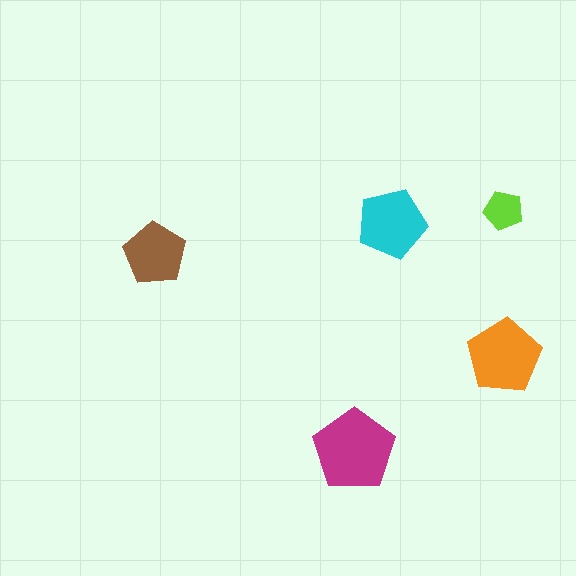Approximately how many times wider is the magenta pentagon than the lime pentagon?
About 2 times wider.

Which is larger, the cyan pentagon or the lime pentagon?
The cyan one.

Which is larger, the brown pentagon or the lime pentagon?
The brown one.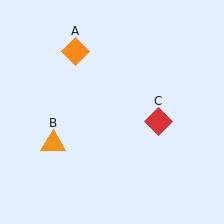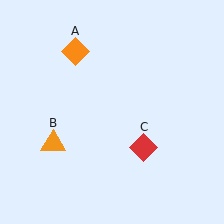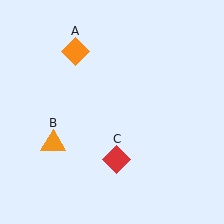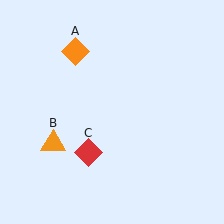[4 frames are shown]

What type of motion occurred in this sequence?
The red diamond (object C) rotated clockwise around the center of the scene.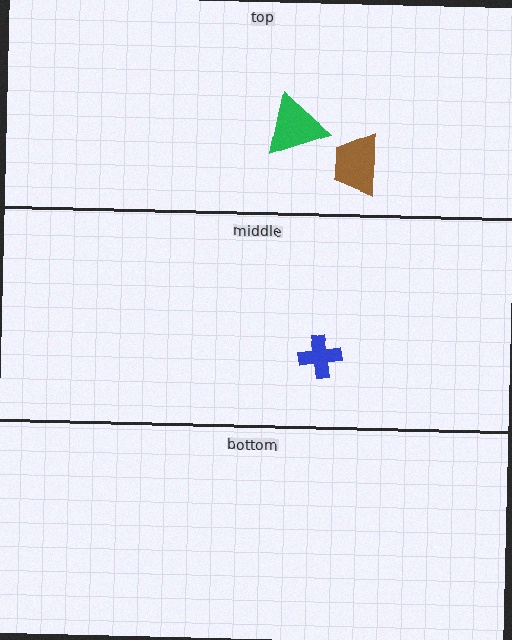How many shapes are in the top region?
2.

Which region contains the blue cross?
The middle region.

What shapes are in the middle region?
The blue cross.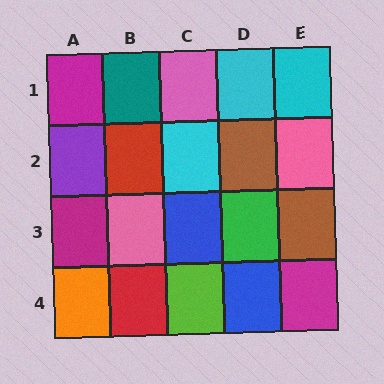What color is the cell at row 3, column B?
Pink.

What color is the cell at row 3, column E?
Brown.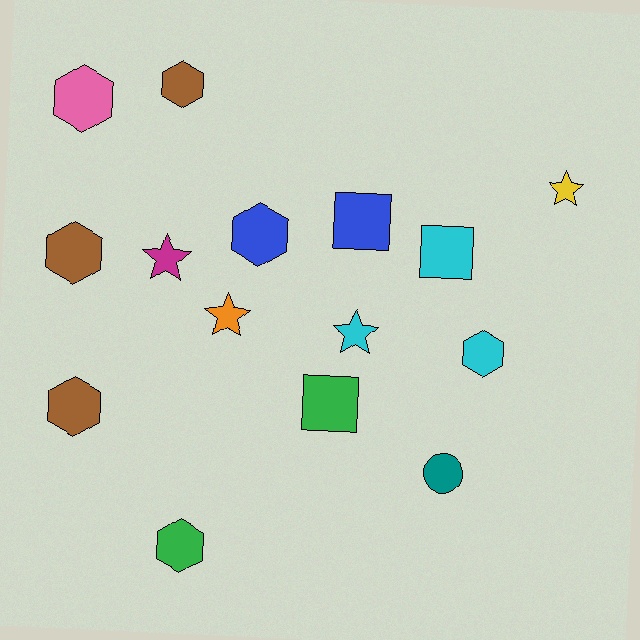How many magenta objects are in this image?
There is 1 magenta object.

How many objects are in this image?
There are 15 objects.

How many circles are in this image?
There is 1 circle.